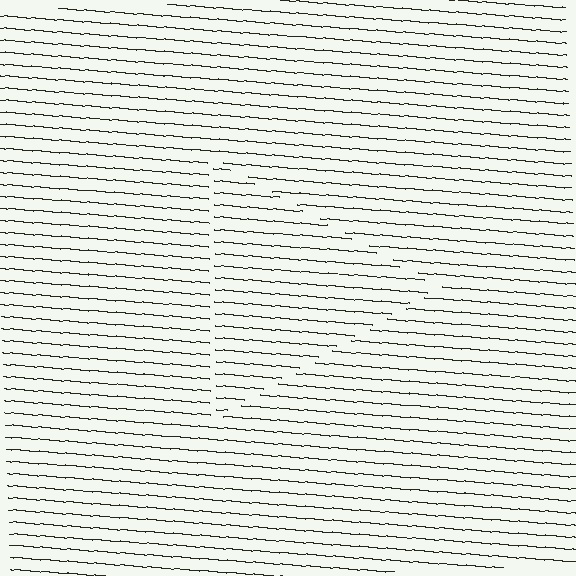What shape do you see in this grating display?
An illusory triangle. The interior of the shape contains the same grating, shifted by half a period — the contour is defined by the phase discontinuity where line-ends from the inner and outer gratings abut.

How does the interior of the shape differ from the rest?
The interior of the shape contains the same grating, shifted by half a period — the contour is defined by the phase discontinuity where line-ends from the inner and outer gratings abut.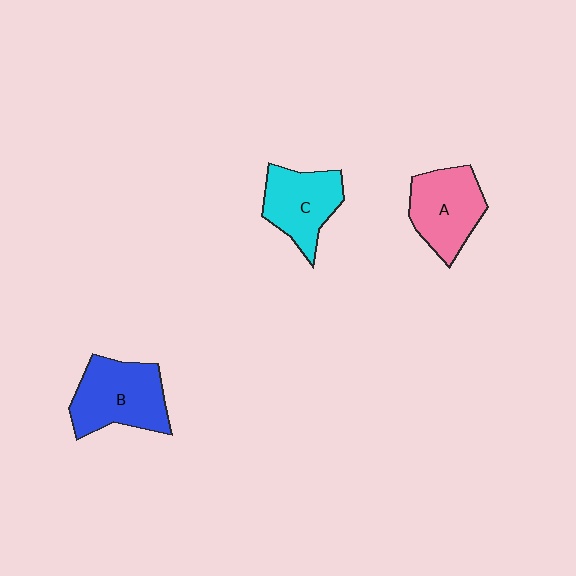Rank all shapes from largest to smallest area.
From largest to smallest: B (blue), A (pink), C (cyan).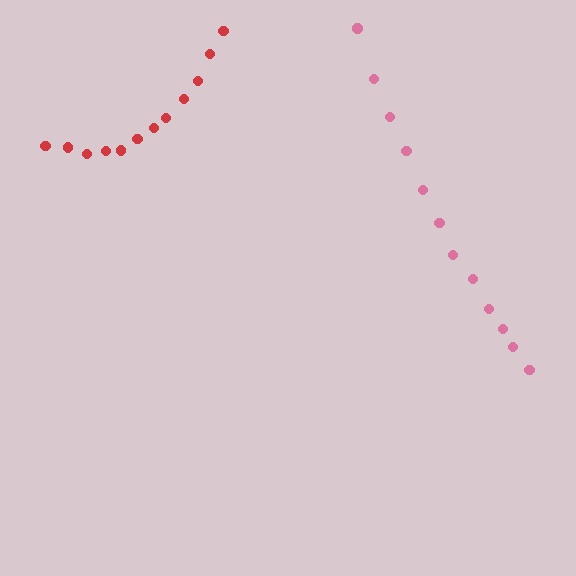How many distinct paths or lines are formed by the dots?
There are 2 distinct paths.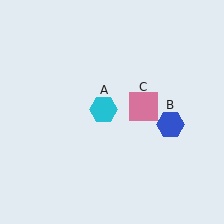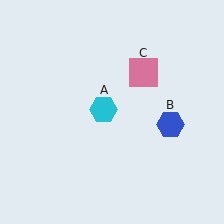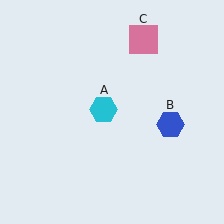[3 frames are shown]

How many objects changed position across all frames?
1 object changed position: pink square (object C).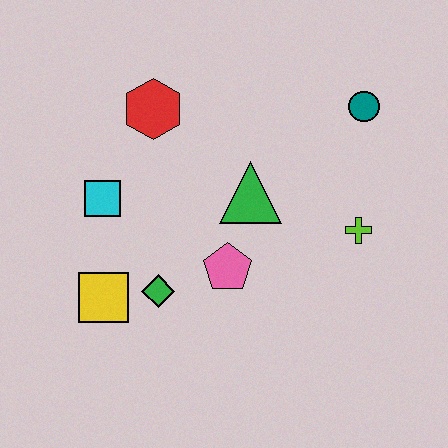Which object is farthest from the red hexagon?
The lime cross is farthest from the red hexagon.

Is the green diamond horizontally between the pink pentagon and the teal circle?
No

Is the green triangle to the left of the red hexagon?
No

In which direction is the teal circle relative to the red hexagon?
The teal circle is to the right of the red hexagon.